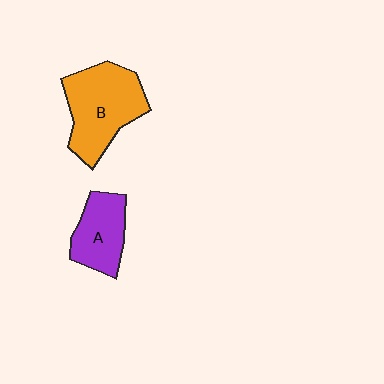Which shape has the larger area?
Shape B (orange).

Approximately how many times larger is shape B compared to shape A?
Approximately 1.6 times.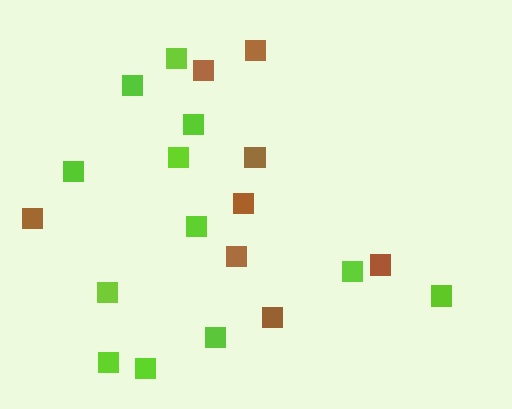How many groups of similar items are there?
There are 2 groups: one group of brown squares (8) and one group of lime squares (12).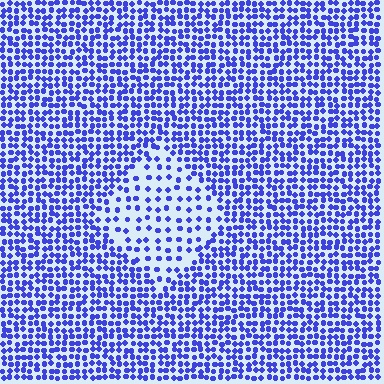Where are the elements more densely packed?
The elements are more densely packed outside the diamond boundary.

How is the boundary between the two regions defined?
The boundary is defined by a change in element density (approximately 2.2x ratio). All elements are the same color, size, and shape.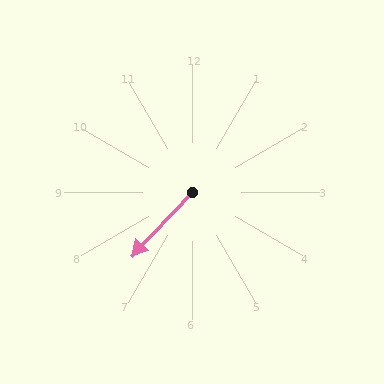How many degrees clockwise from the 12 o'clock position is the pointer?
Approximately 223 degrees.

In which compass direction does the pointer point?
Southwest.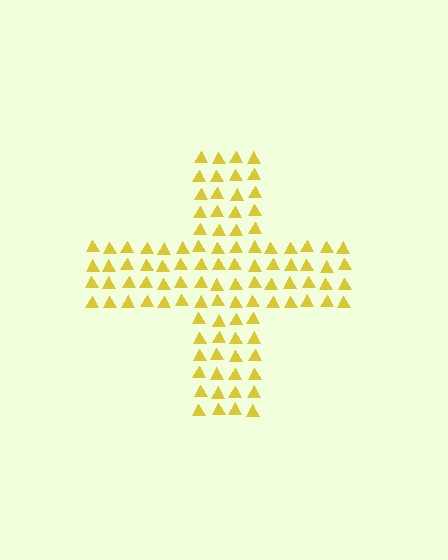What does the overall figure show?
The overall figure shows a cross.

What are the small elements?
The small elements are triangles.